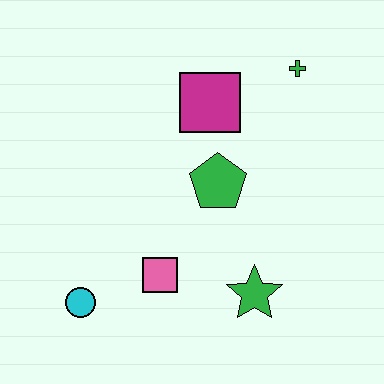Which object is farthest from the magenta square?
The cyan circle is farthest from the magenta square.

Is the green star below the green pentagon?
Yes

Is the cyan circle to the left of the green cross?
Yes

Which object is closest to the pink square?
The cyan circle is closest to the pink square.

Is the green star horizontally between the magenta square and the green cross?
Yes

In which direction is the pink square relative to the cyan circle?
The pink square is to the right of the cyan circle.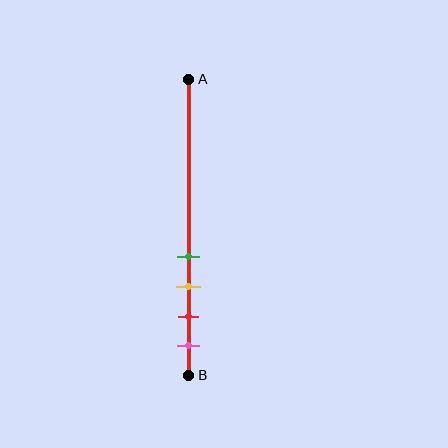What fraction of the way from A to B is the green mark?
The green mark is approximately 60% (0.6) of the way from A to B.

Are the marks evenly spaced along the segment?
Yes, the marks are approximately evenly spaced.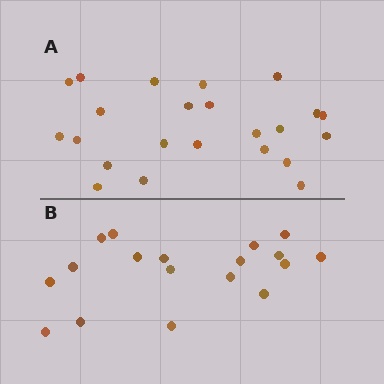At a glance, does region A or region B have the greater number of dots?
Region A (the top region) has more dots.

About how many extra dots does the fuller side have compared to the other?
Region A has about 5 more dots than region B.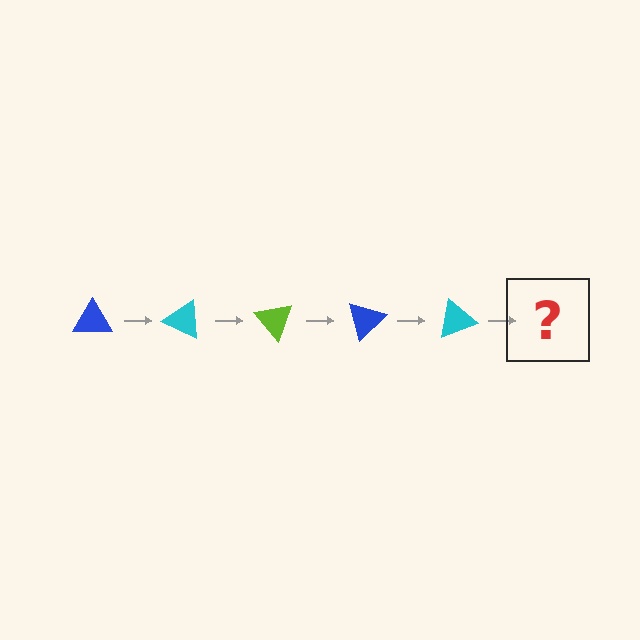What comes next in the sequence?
The next element should be a lime triangle, rotated 125 degrees from the start.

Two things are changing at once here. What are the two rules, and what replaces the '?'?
The two rules are that it rotates 25 degrees each step and the color cycles through blue, cyan, and lime. The '?' should be a lime triangle, rotated 125 degrees from the start.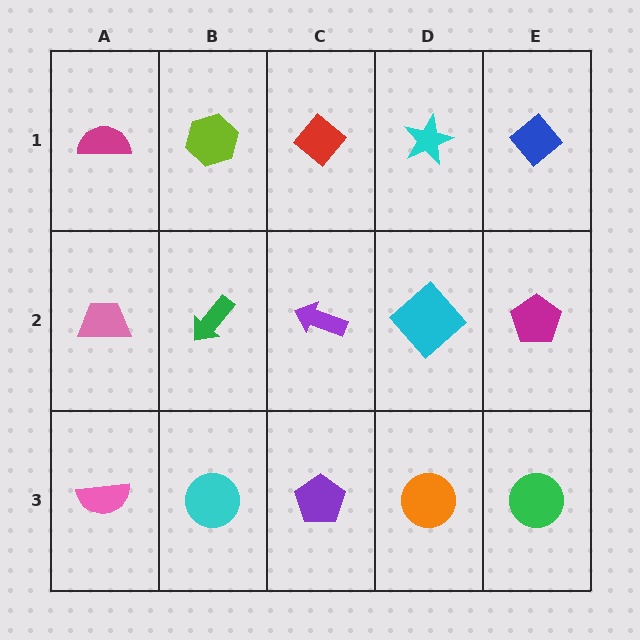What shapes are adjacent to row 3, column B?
A green arrow (row 2, column B), a pink semicircle (row 3, column A), a purple pentagon (row 3, column C).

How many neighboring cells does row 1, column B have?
3.